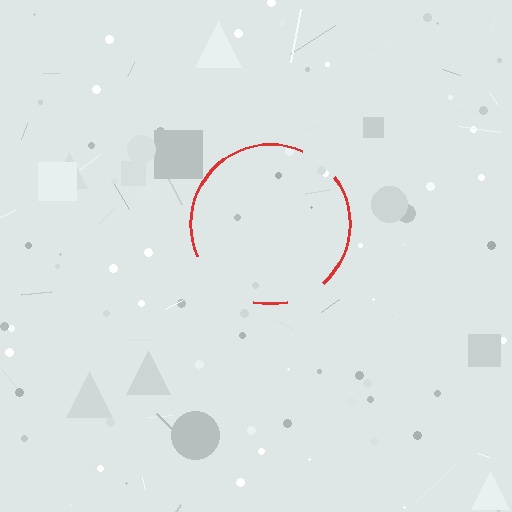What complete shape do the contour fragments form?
The contour fragments form a circle.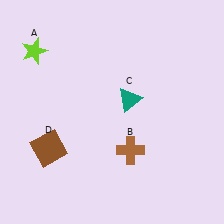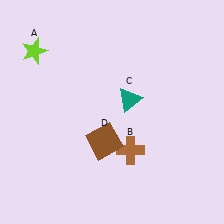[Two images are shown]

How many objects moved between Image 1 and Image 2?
1 object moved between the two images.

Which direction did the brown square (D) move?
The brown square (D) moved right.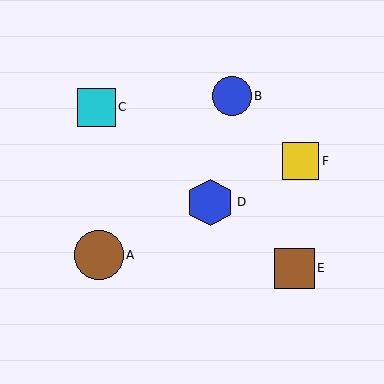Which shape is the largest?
The brown circle (labeled A) is the largest.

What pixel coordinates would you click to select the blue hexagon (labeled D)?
Click at (210, 202) to select the blue hexagon D.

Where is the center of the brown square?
The center of the brown square is at (294, 268).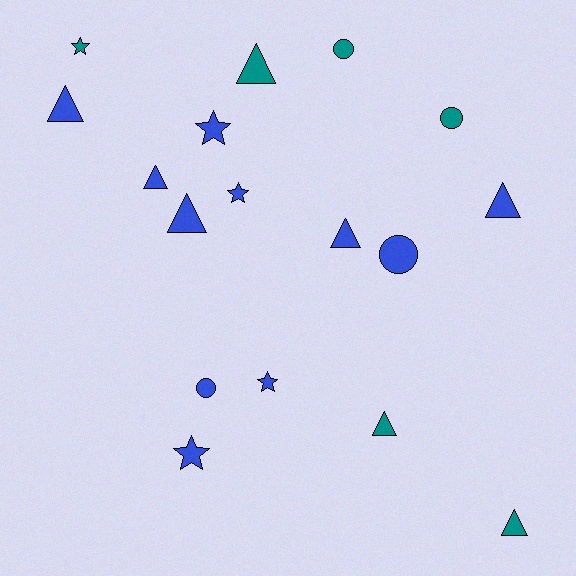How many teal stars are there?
There is 1 teal star.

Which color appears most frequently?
Blue, with 11 objects.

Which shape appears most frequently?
Triangle, with 8 objects.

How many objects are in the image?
There are 17 objects.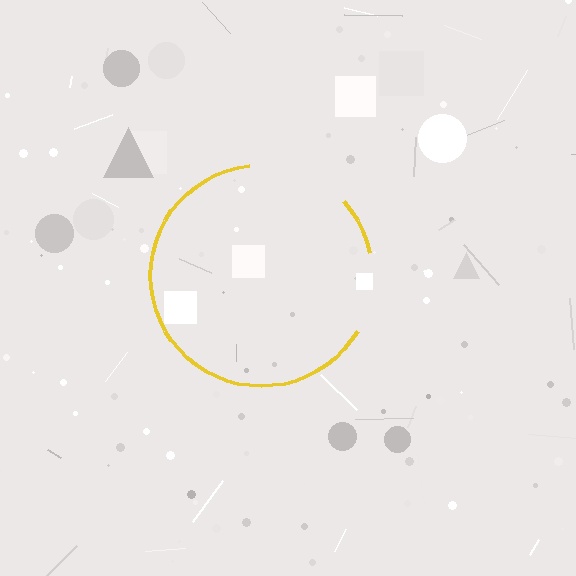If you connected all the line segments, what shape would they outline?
They would outline a circle.